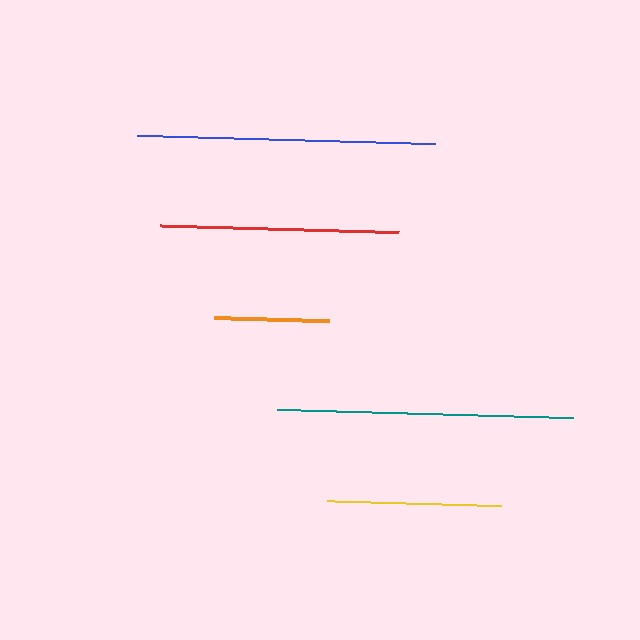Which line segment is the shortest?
The orange line is the shortest at approximately 114 pixels.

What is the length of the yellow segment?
The yellow segment is approximately 174 pixels long.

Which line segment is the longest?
The blue line is the longest at approximately 298 pixels.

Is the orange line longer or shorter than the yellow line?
The yellow line is longer than the orange line.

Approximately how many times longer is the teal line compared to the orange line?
The teal line is approximately 2.6 times the length of the orange line.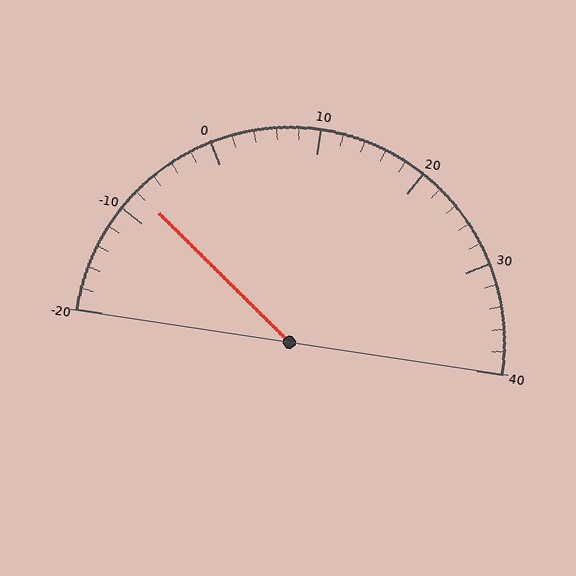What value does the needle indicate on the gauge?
The needle indicates approximately -8.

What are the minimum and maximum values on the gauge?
The gauge ranges from -20 to 40.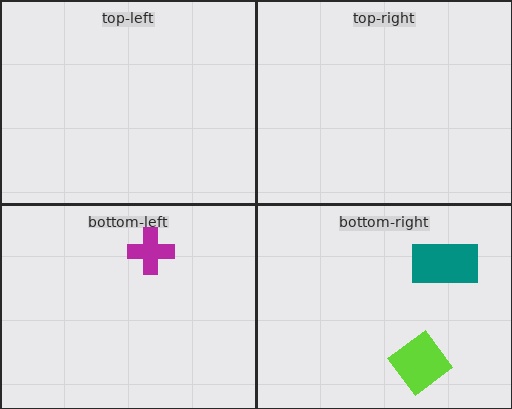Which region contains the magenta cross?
The bottom-left region.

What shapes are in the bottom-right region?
The teal rectangle, the lime diamond.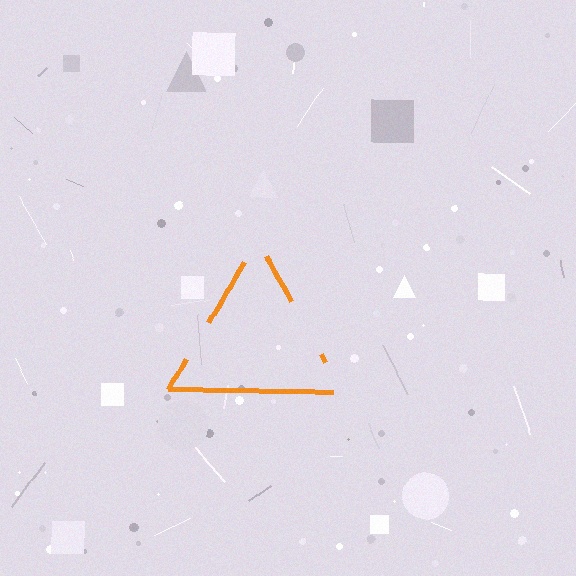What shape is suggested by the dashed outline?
The dashed outline suggests a triangle.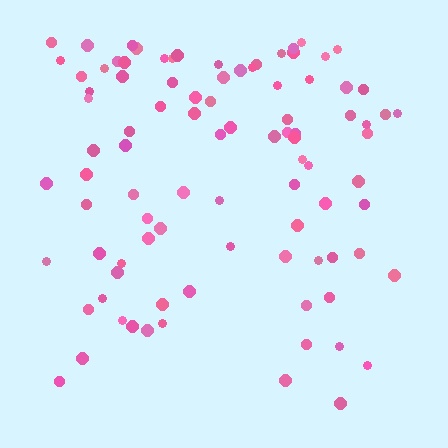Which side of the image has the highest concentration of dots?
The top.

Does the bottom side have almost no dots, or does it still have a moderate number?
Still a moderate number, just noticeably fewer than the top.